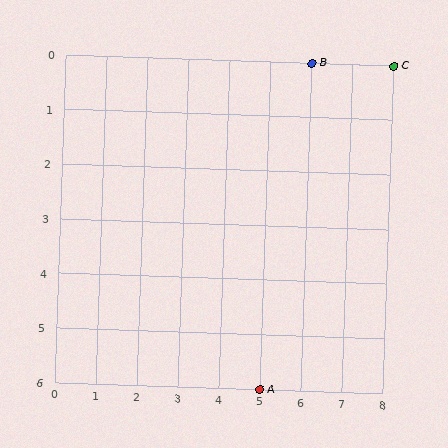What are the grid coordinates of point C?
Point C is at grid coordinates (8, 0).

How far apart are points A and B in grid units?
Points A and B are 1 column and 6 rows apart (about 6.1 grid units diagonally).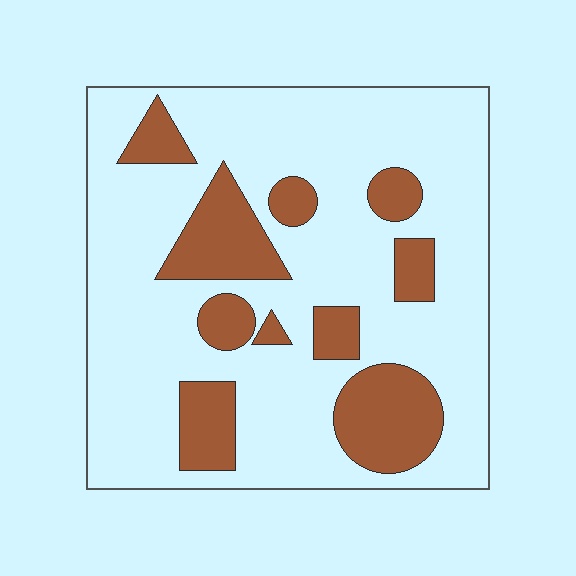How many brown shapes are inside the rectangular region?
10.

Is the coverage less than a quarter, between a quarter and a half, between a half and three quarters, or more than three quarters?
Less than a quarter.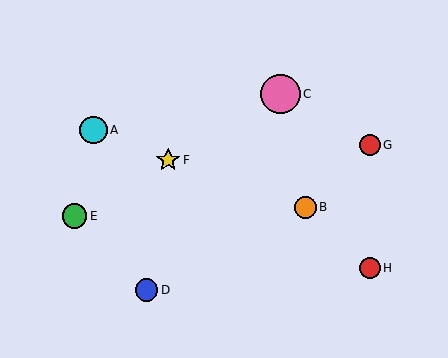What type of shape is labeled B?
Shape B is an orange circle.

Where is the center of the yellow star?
The center of the yellow star is at (168, 160).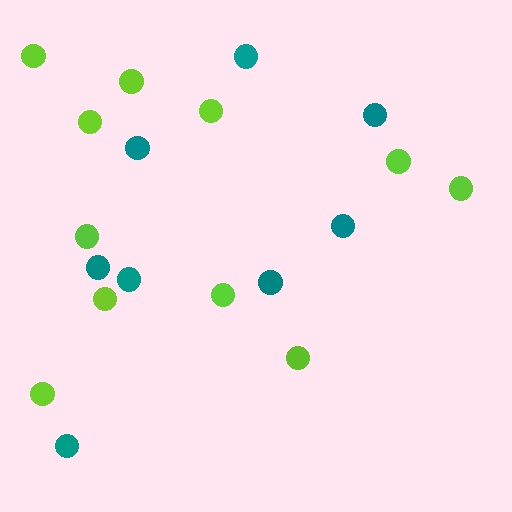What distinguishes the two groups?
There are 2 groups: one group of teal circles (8) and one group of lime circles (11).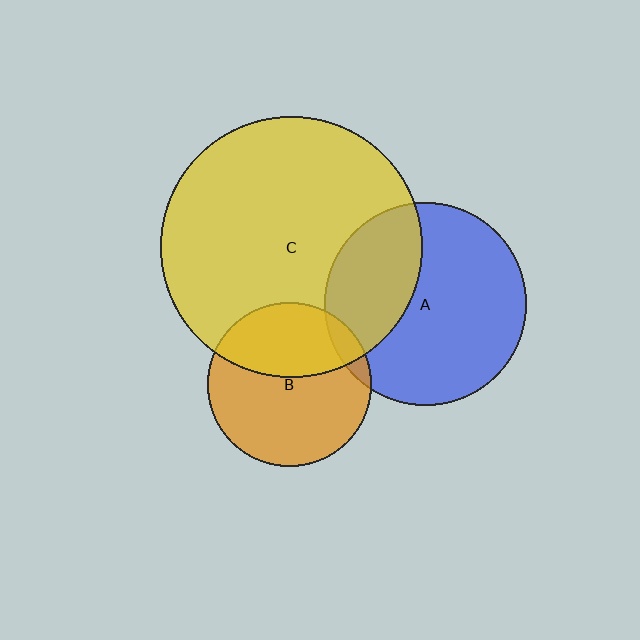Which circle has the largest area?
Circle C (yellow).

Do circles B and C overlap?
Yes.